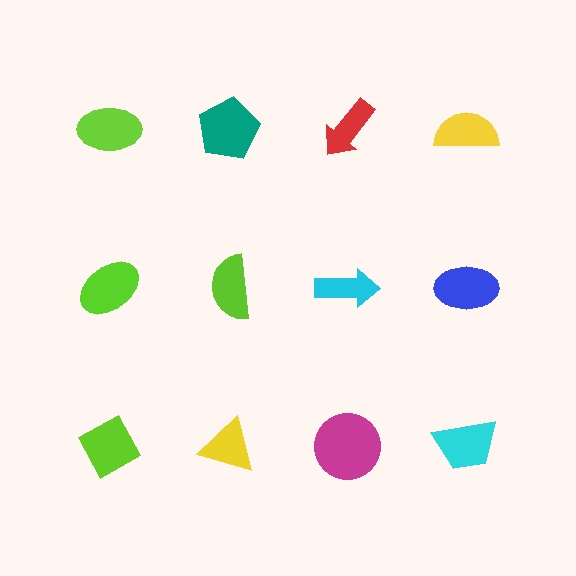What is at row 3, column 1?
A lime diamond.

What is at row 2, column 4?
A blue ellipse.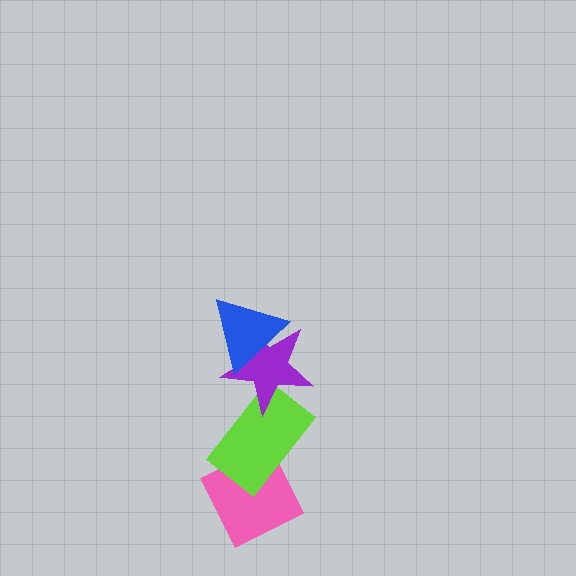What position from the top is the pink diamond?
The pink diamond is 4th from the top.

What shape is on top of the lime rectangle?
The purple star is on top of the lime rectangle.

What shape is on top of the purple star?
The blue triangle is on top of the purple star.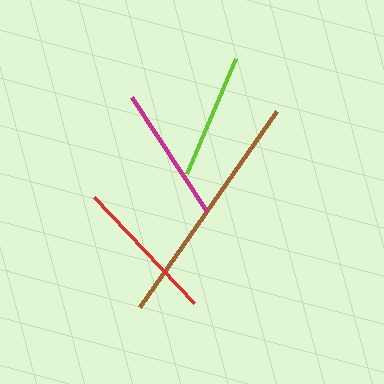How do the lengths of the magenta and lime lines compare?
The magenta and lime lines are approximately the same length.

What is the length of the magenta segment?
The magenta segment is approximately 137 pixels long.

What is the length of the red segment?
The red segment is approximately 147 pixels long.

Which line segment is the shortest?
The lime line is the shortest at approximately 125 pixels.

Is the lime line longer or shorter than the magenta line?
The magenta line is longer than the lime line.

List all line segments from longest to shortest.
From longest to shortest: brown, red, magenta, lime.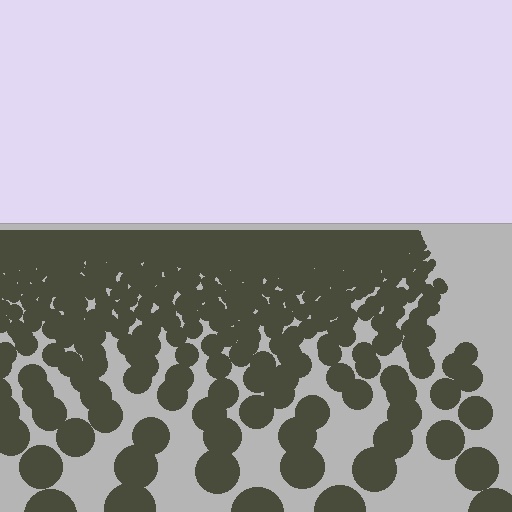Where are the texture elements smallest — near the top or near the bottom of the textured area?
Near the top.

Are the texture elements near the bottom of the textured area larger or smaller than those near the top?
Larger. Near the bottom, elements are closer to the viewer and appear at a bigger on-screen size.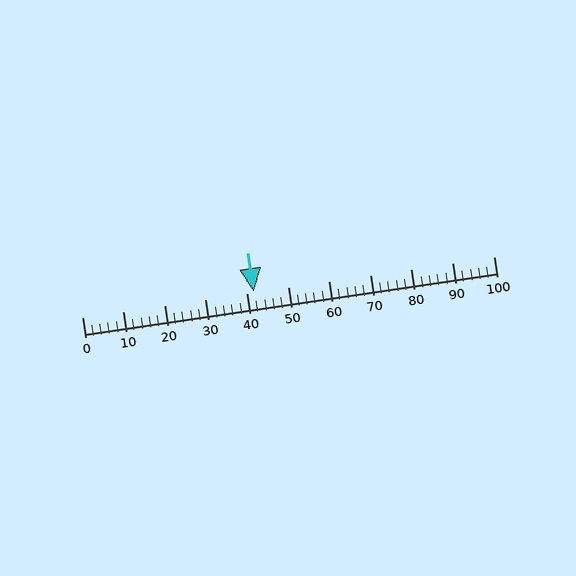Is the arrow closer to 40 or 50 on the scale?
The arrow is closer to 40.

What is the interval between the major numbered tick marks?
The major tick marks are spaced 10 units apart.